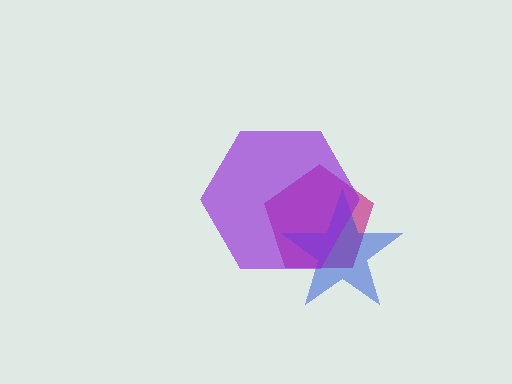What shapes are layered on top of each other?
The layered shapes are: a magenta pentagon, a blue star, a purple hexagon.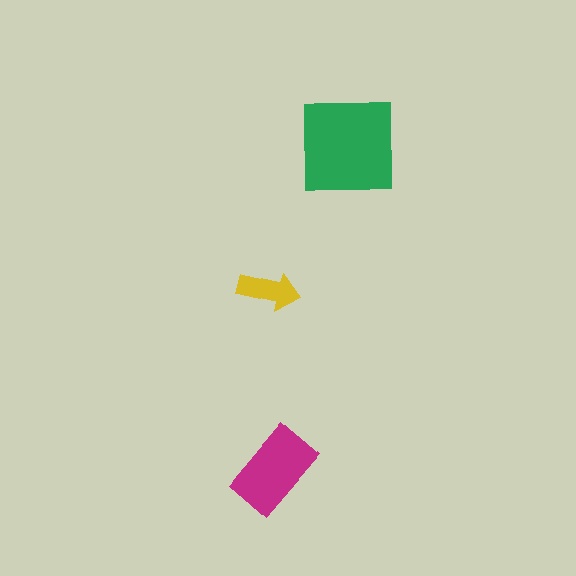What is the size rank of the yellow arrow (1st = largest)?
3rd.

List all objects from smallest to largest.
The yellow arrow, the magenta rectangle, the green square.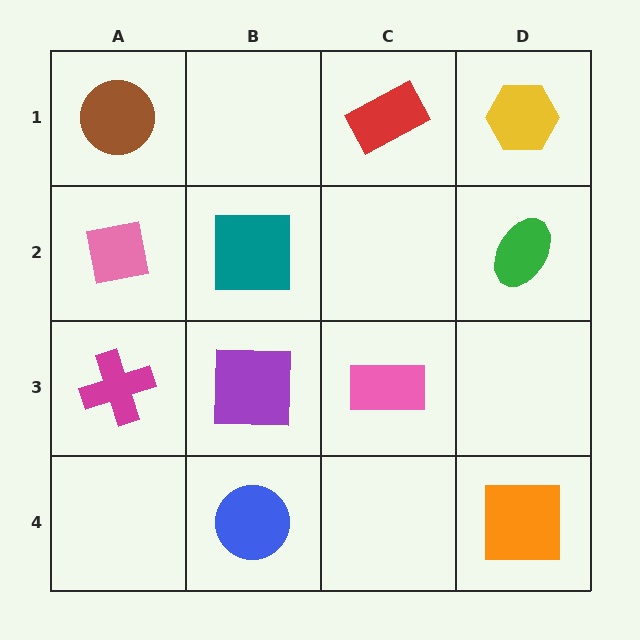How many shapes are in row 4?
2 shapes.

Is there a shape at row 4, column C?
No, that cell is empty.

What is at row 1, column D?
A yellow hexagon.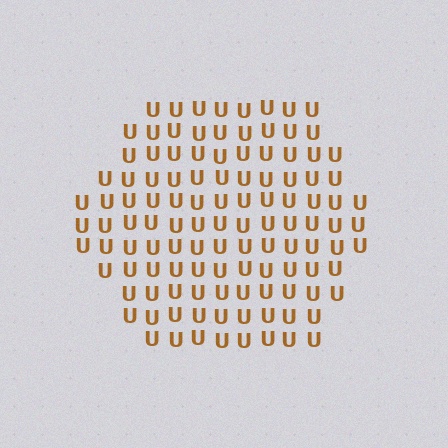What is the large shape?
The large shape is a hexagon.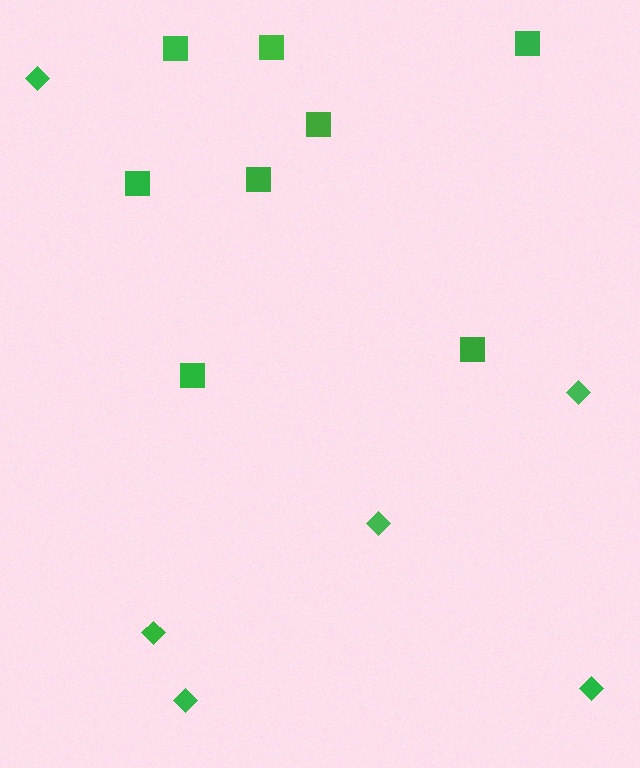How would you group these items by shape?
There are 2 groups: one group of squares (8) and one group of diamonds (6).